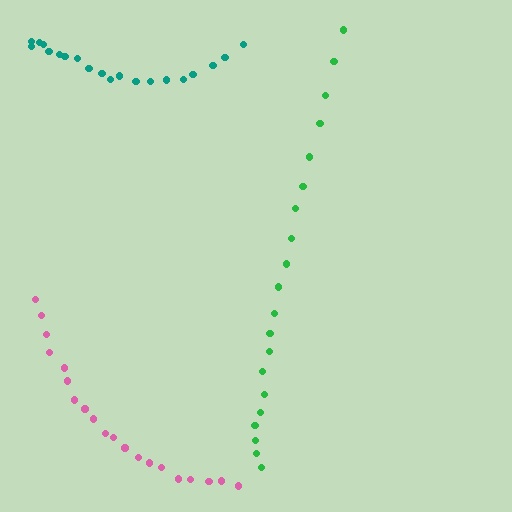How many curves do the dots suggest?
There are 3 distinct paths.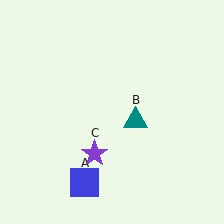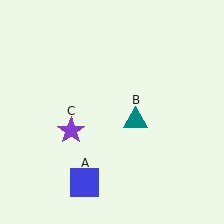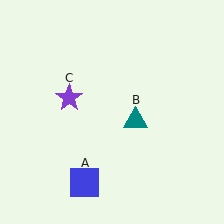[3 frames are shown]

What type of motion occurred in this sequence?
The purple star (object C) rotated clockwise around the center of the scene.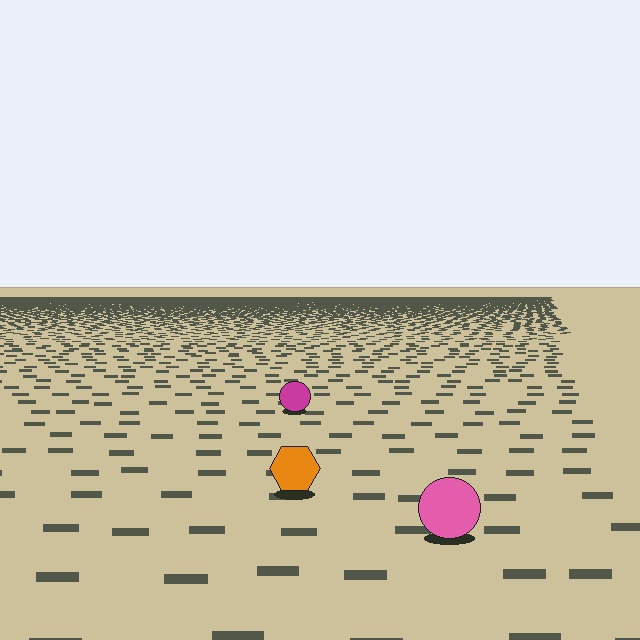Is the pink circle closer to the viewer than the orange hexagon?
Yes. The pink circle is closer — you can tell from the texture gradient: the ground texture is coarser near it.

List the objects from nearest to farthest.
From nearest to farthest: the pink circle, the orange hexagon, the magenta circle.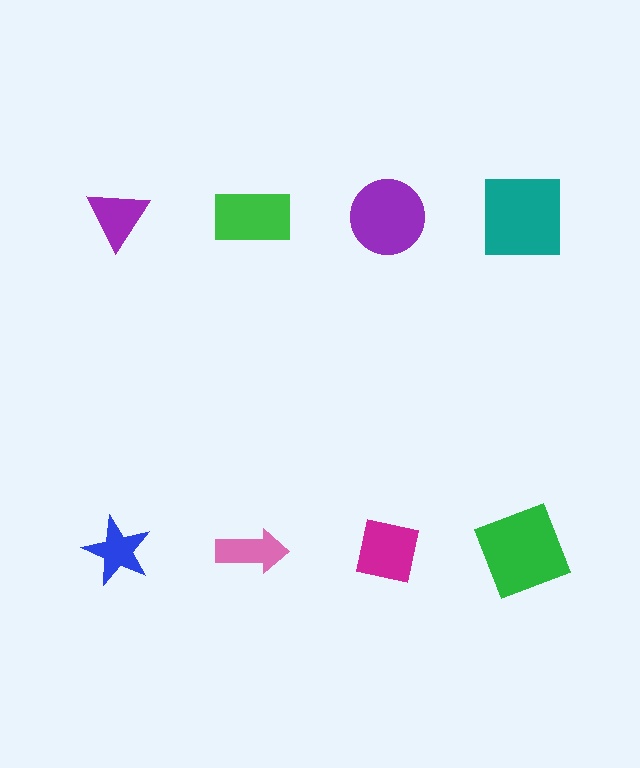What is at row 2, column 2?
A pink arrow.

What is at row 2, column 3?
A magenta square.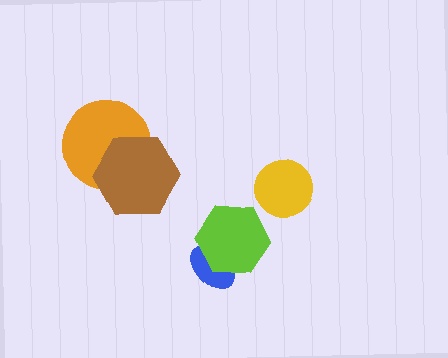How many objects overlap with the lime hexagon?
1 object overlaps with the lime hexagon.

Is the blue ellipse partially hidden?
Yes, it is partially covered by another shape.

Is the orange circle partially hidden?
Yes, it is partially covered by another shape.